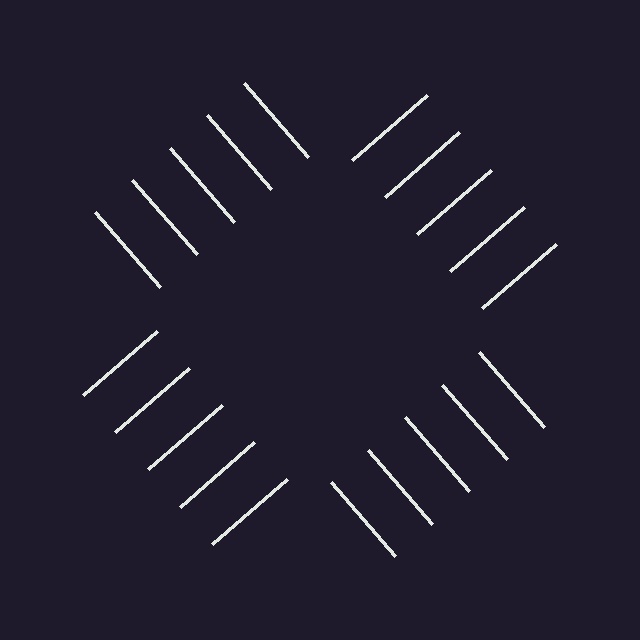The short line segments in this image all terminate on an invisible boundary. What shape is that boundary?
An illusory square — the line segments terminate on its edges but no continuous stroke is drawn.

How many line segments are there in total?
20 — 5 along each of the 4 edges.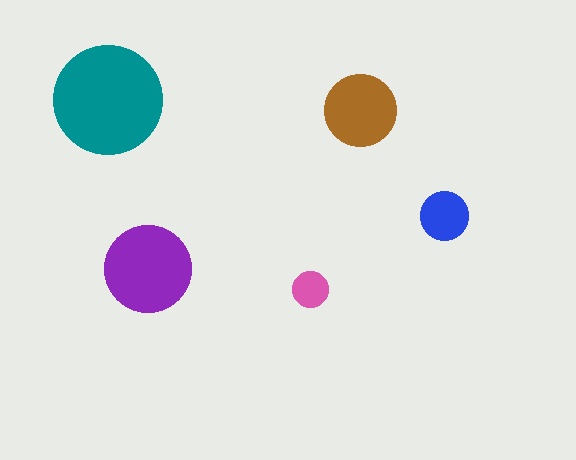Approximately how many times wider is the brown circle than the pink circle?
About 2 times wider.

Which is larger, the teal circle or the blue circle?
The teal one.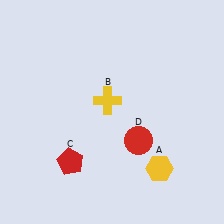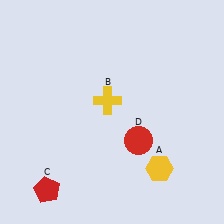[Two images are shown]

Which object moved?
The red pentagon (C) moved down.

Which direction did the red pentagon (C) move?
The red pentagon (C) moved down.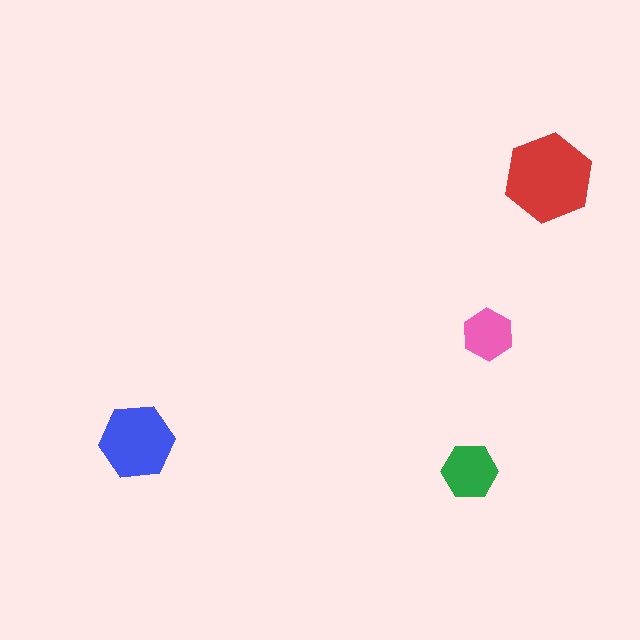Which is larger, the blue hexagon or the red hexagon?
The red one.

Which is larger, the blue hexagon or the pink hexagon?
The blue one.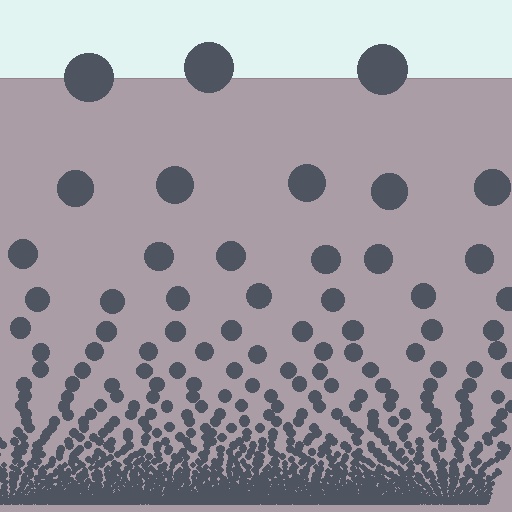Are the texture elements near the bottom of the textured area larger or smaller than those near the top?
Smaller. The gradient is inverted — elements near the bottom are smaller and denser.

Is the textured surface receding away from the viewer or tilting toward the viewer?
The surface appears to tilt toward the viewer. Texture elements get larger and sparser toward the top.